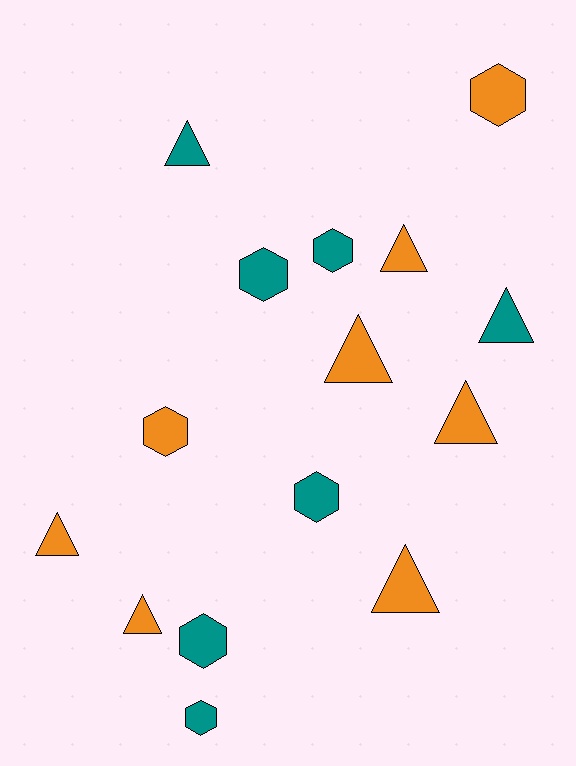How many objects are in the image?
There are 15 objects.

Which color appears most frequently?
Orange, with 8 objects.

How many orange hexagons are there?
There are 2 orange hexagons.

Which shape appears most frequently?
Triangle, with 8 objects.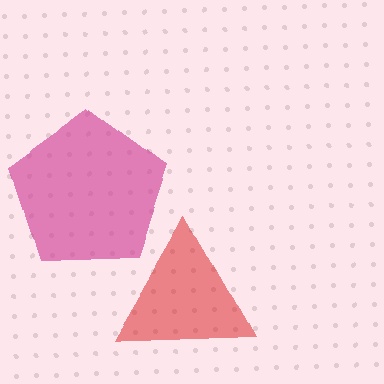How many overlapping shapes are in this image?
There are 2 overlapping shapes in the image.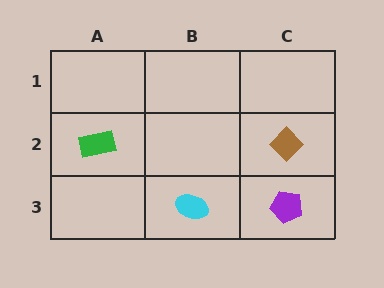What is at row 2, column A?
A green rectangle.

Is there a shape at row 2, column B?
No, that cell is empty.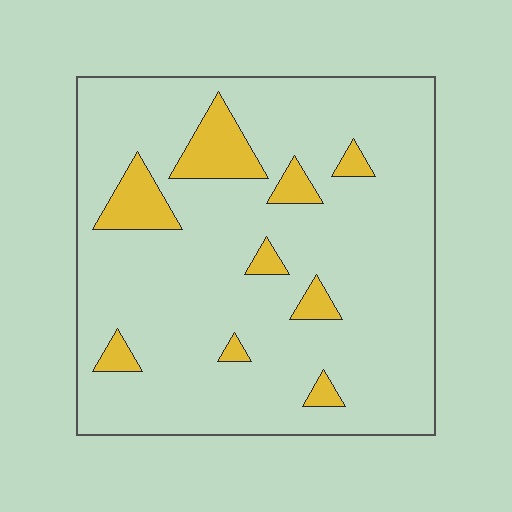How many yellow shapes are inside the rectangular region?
9.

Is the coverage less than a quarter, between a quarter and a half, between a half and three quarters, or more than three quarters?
Less than a quarter.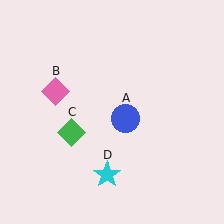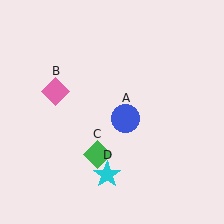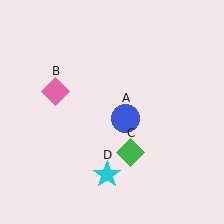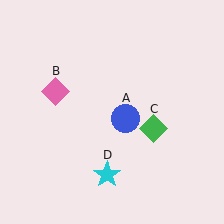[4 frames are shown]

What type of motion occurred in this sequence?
The green diamond (object C) rotated counterclockwise around the center of the scene.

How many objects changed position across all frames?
1 object changed position: green diamond (object C).